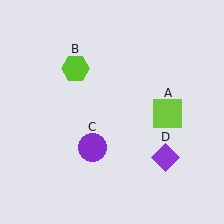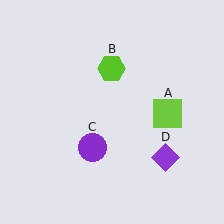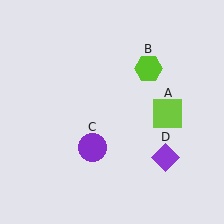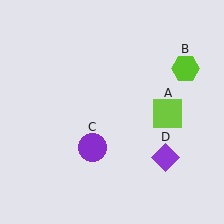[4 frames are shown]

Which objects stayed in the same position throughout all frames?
Lime square (object A) and purple circle (object C) and purple diamond (object D) remained stationary.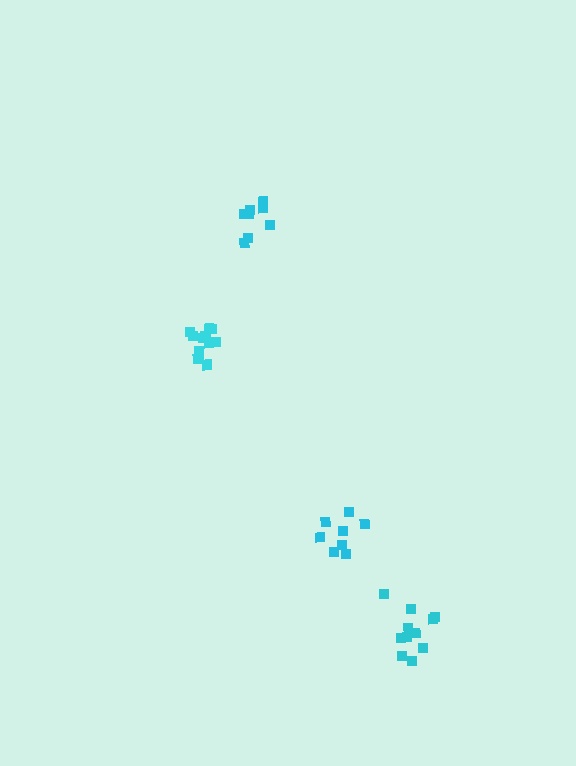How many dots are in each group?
Group 1: 8 dots, Group 2: 12 dots, Group 3: 8 dots, Group 4: 11 dots (39 total).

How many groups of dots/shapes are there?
There are 4 groups.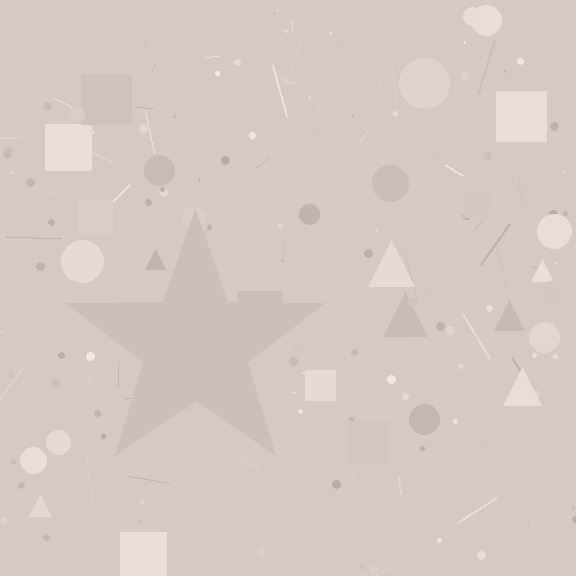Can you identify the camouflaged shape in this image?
The camouflaged shape is a star.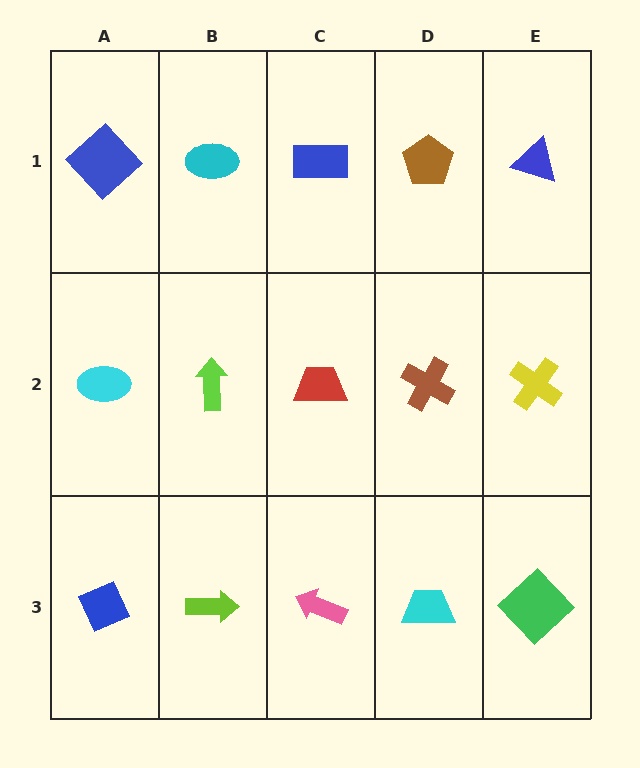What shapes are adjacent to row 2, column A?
A blue diamond (row 1, column A), a blue diamond (row 3, column A), a lime arrow (row 2, column B).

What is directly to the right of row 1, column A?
A cyan ellipse.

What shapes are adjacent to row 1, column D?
A brown cross (row 2, column D), a blue rectangle (row 1, column C), a blue triangle (row 1, column E).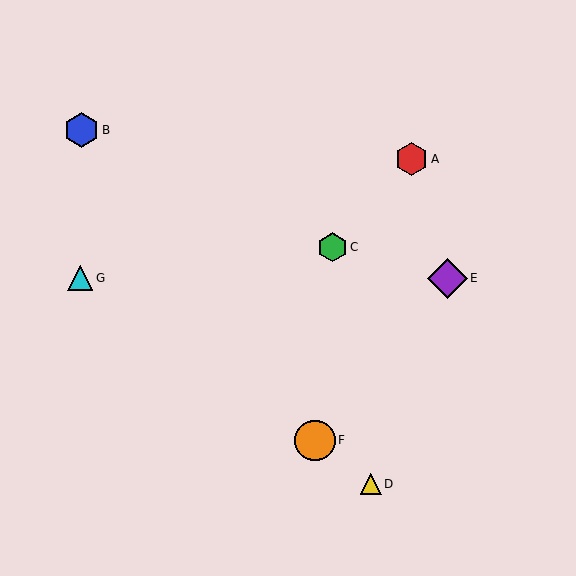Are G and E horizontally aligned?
Yes, both are at y≈278.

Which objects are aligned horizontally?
Objects E, G are aligned horizontally.